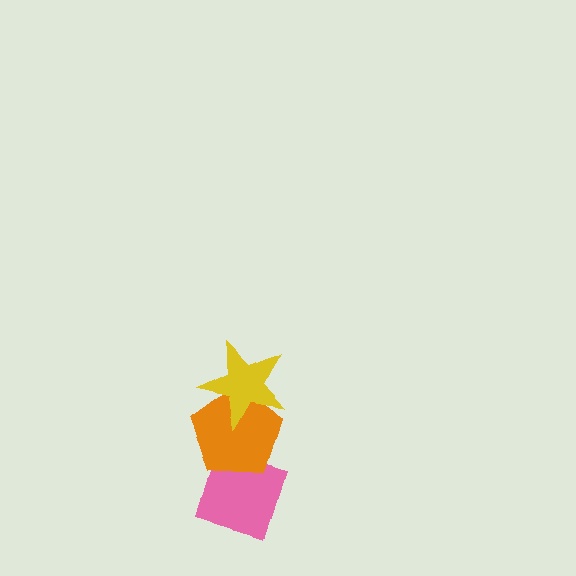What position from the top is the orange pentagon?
The orange pentagon is 2nd from the top.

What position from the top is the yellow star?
The yellow star is 1st from the top.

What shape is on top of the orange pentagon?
The yellow star is on top of the orange pentagon.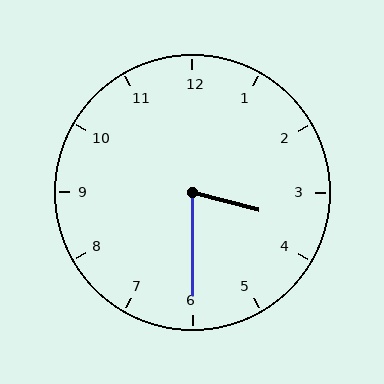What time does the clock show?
3:30.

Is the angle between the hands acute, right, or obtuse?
It is acute.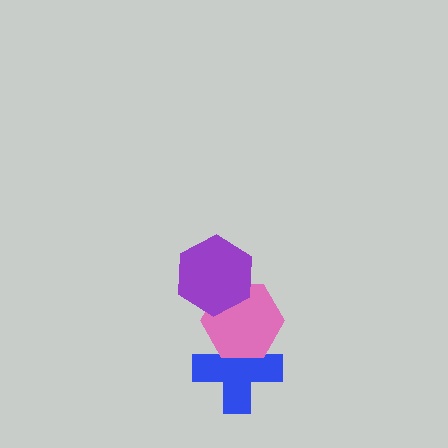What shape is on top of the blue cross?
The pink hexagon is on top of the blue cross.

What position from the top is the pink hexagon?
The pink hexagon is 2nd from the top.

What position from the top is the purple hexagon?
The purple hexagon is 1st from the top.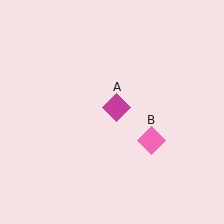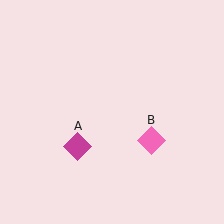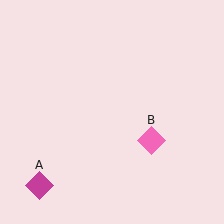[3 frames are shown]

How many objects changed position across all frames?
1 object changed position: magenta diamond (object A).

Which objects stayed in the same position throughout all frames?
Pink diamond (object B) remained stationary.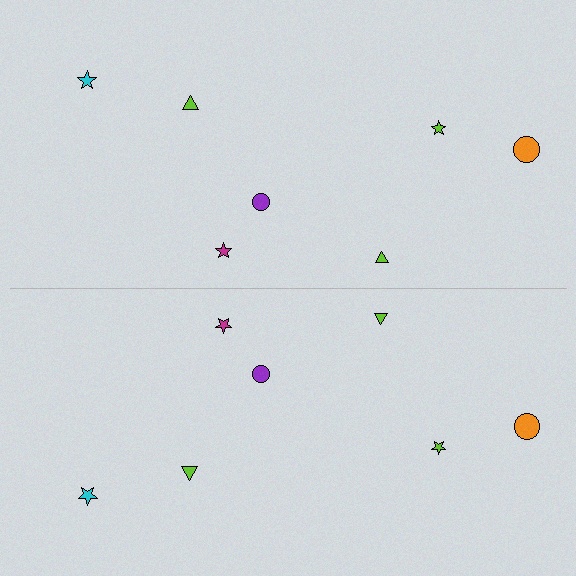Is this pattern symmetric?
Yes, this pattern has bilateral (reflection) symmetry.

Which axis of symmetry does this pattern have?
The pattern has a horizontal axis of symmetry running through the center of the image.